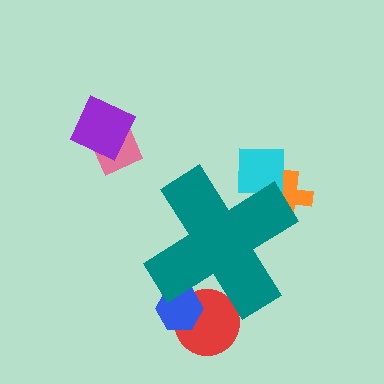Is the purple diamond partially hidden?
No, the purple diamond is fully visible.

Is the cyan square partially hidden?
Yes, the cyan square is partially hidden behind the teal cross.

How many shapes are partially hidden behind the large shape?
4 shapes are partially hidden.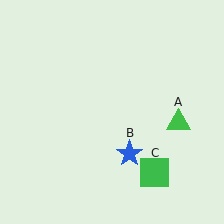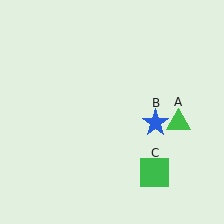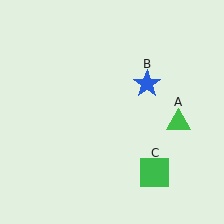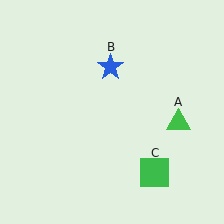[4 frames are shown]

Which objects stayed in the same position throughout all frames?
Green triangle (object A) and green square (object C) remained stationary.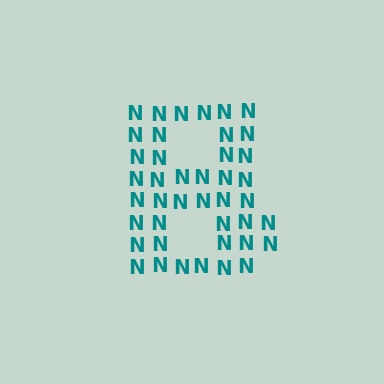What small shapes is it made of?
It is made of small letter N's.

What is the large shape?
The large shape is the letter B.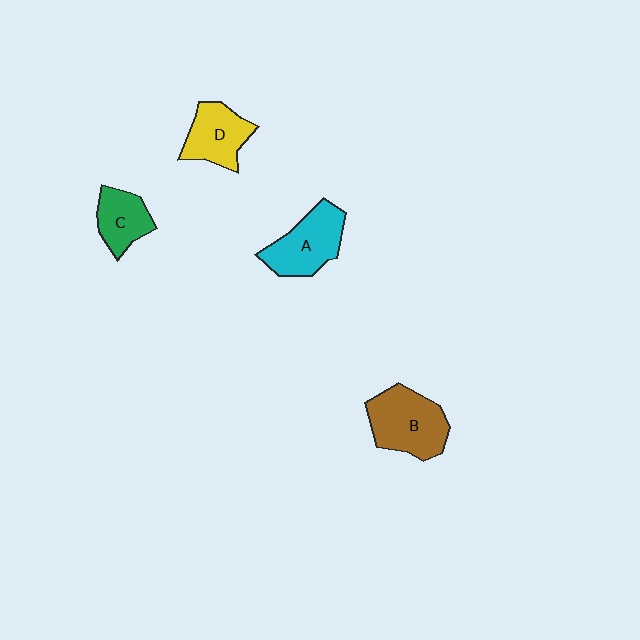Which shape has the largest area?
Shape B (brown).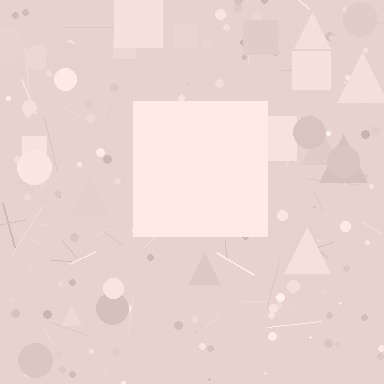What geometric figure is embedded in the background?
A square is embedded in the background.